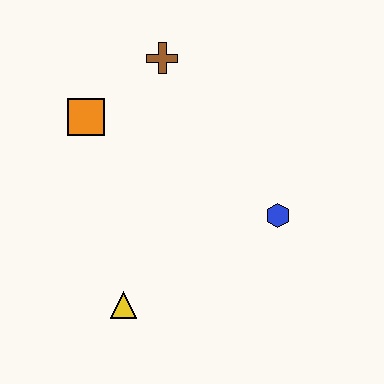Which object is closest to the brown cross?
The orange square is closest to the brown cross.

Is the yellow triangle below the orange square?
Yes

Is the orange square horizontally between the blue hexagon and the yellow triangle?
No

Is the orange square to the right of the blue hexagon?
No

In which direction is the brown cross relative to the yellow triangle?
The brown cross is above the yellow triangle.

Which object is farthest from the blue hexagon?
The orange square is farthest from the blue hexagon.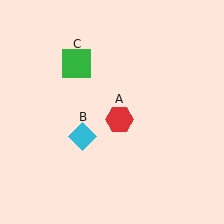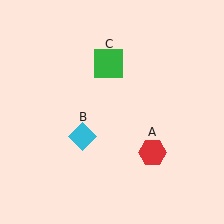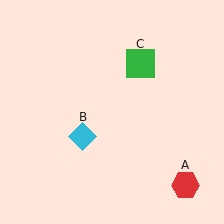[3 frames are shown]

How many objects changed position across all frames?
2 objects changed position: red hexagon (object A), green square (object C).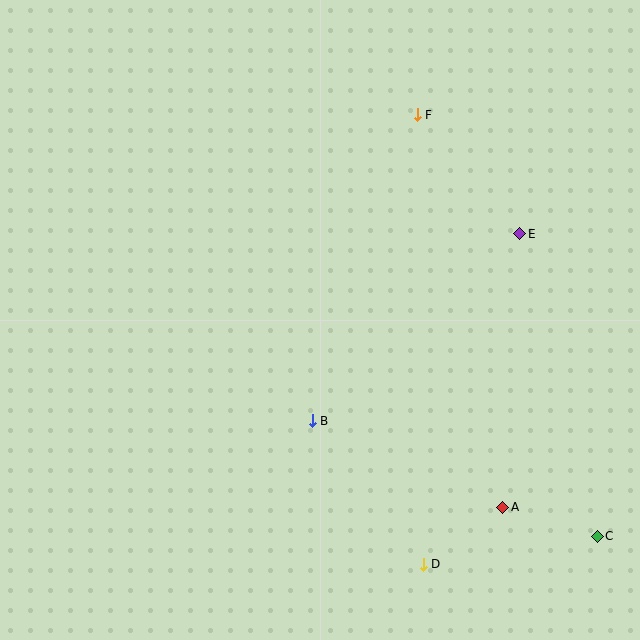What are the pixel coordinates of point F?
Point F is at (417, 115).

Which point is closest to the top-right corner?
Point F is closest to the top-right corner.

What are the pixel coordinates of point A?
Point A is at (503, 507).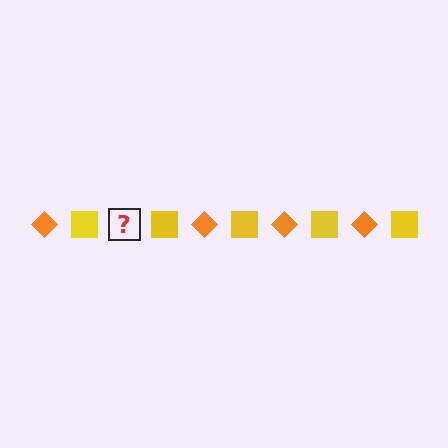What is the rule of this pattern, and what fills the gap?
The rule is that the pattern alternates between orange diamond and yellow square. The gap should be filled with an orange diamond.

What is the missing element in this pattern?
The missing element is an orange diamond.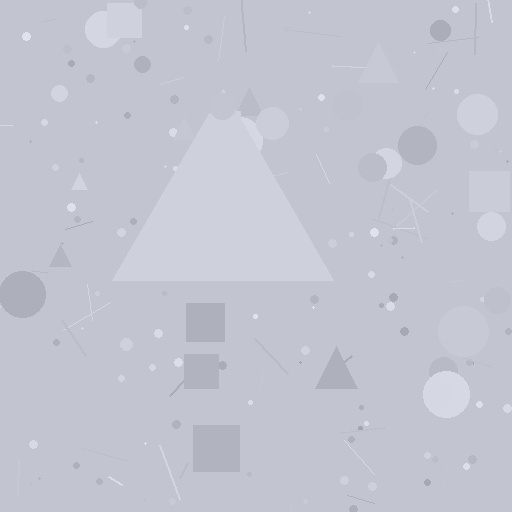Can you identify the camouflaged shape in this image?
The camouflaged shape is a triangle.